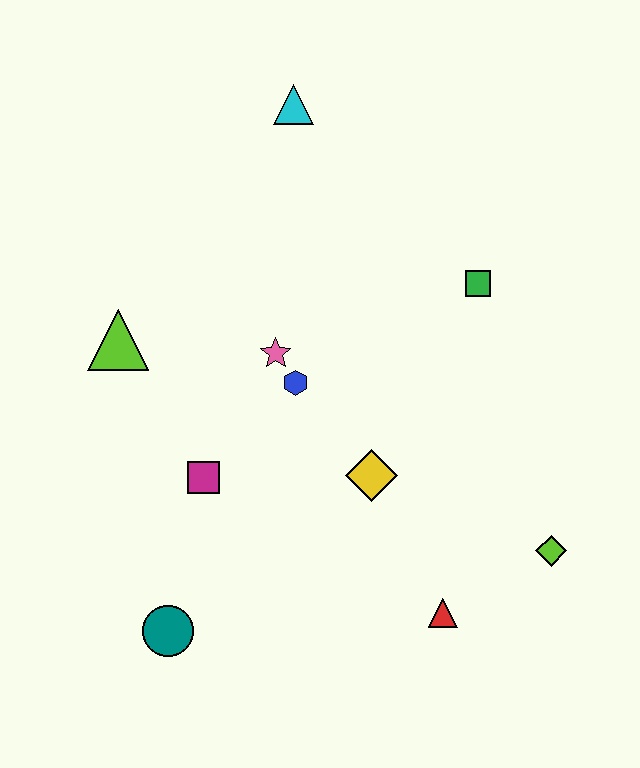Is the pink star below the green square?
Yes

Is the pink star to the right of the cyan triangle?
No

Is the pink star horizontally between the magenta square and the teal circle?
No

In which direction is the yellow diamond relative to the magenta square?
The yellow diamond is to the right of the magenta square.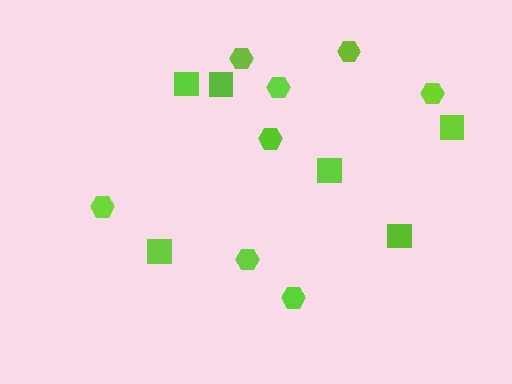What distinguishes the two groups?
There are 2 groups: one group of hexagons (8) and one group of squares (6).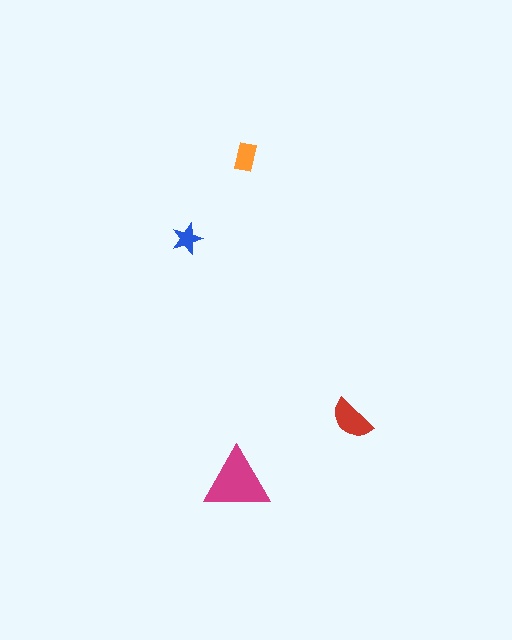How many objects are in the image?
There are 4 objects in the image.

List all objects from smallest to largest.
The blue star, the orange rectangle, the red semicircle, the magenta triangle.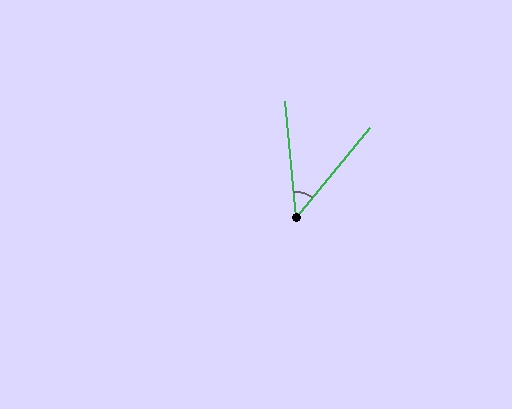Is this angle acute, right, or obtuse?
It is acute.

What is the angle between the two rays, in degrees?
Approximately 45 degrees.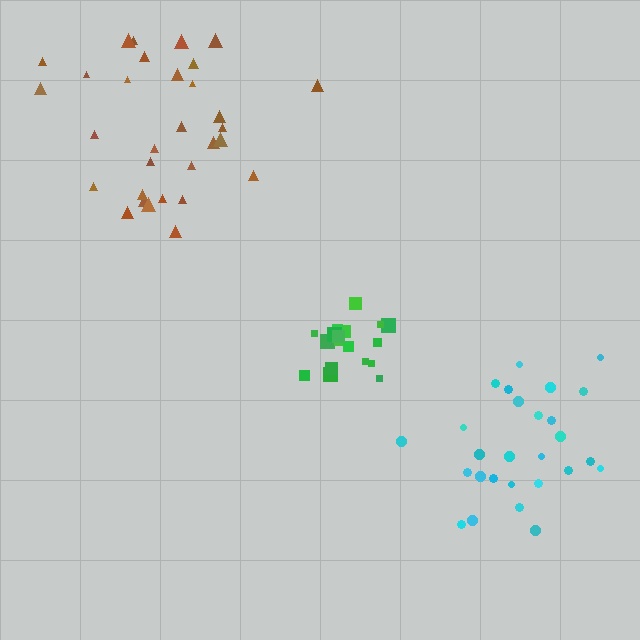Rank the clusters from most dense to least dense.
green, cyan, brown.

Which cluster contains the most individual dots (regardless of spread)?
Brown (33).